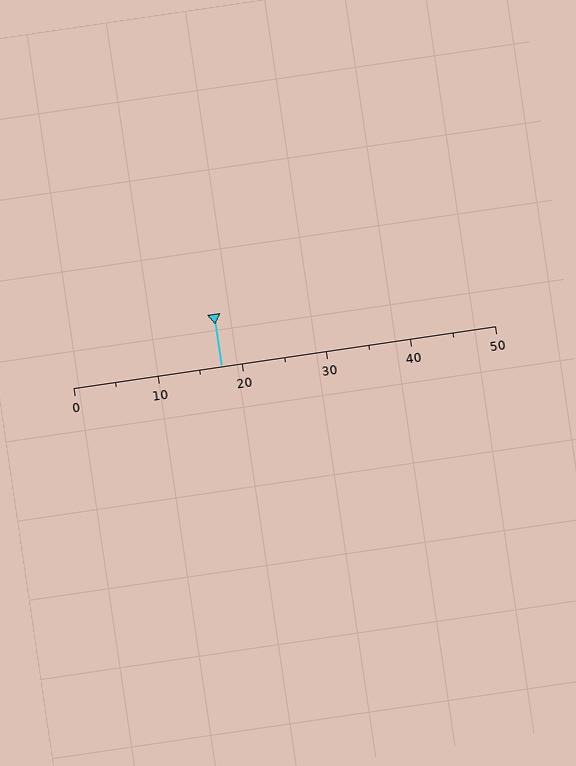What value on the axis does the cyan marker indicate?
The marker indicates approximately 17.5.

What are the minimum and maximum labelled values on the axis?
The axis runs from 0 to 50.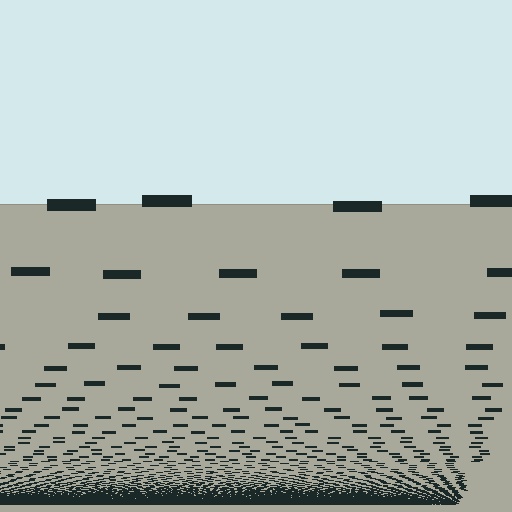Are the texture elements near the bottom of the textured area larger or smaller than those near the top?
Smaller. The gradient is inverted — elements near the bottom are smaller and denser.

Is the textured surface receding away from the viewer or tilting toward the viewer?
The surface appears to tilt toward the viewer. Texture elements get larger and sparser toward the top.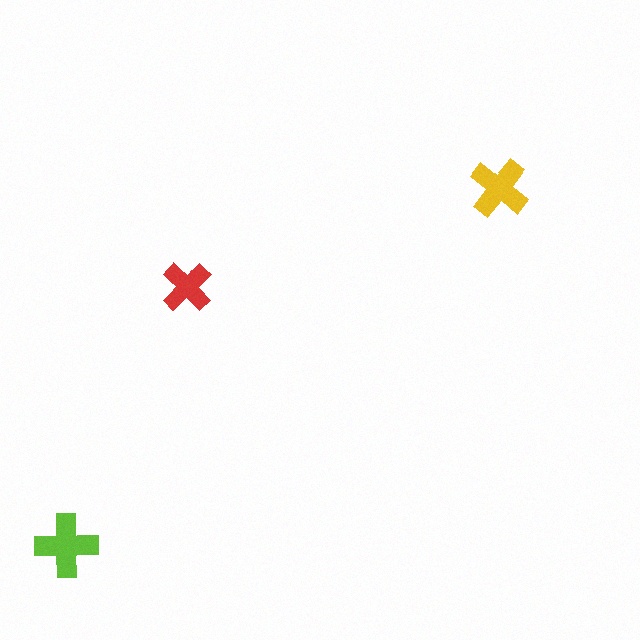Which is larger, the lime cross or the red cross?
The lime one.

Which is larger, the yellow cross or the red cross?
The yellow one.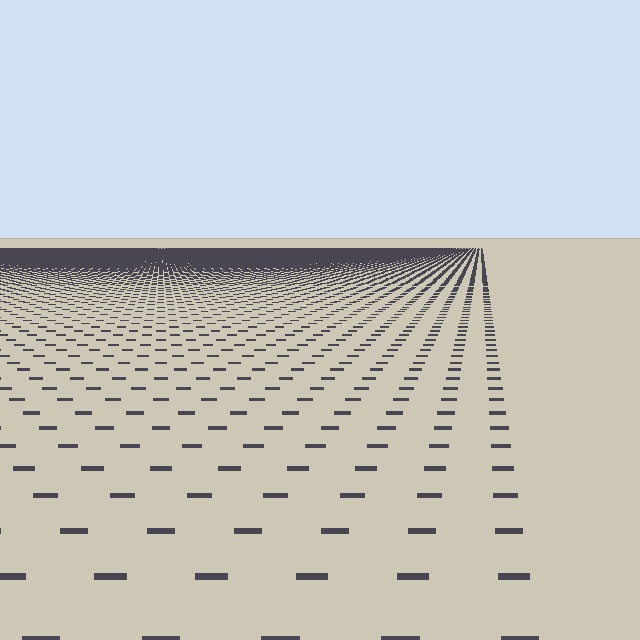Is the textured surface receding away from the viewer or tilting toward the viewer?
The surface is receding away from the viewer. Texture elements get smaller and denser toward the top.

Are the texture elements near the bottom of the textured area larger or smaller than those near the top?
Larger. Near the bottom, elements are closer to the viewer and appear at a bigger on-screen size.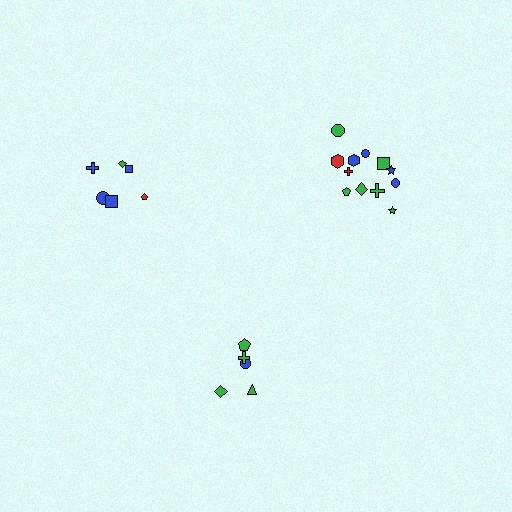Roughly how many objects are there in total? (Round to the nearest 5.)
Roughly 25 objects in total.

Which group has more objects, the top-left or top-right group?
The top-right group.